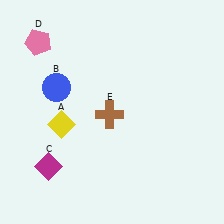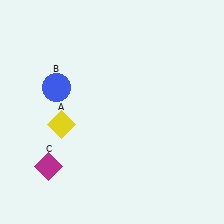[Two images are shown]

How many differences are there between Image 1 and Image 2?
There are 2 differences between the two images.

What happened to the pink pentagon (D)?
The pink pentagon (D) was removed in Image 2. It was in the top-left area of Image 1.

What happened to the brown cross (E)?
The brown cross (E) was removed in Image 2. It was in the bottom-left area of Image 1.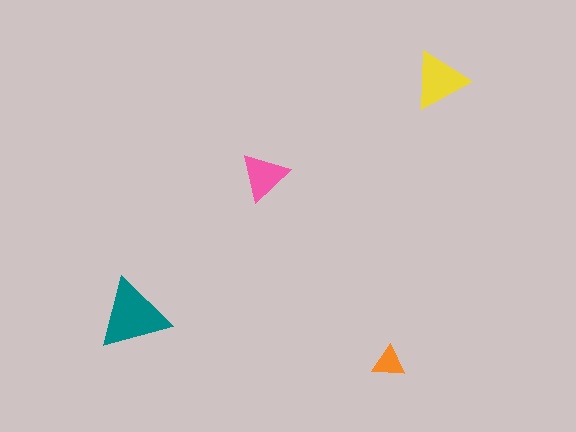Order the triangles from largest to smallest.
the teal one, the yellow one, the pink one, the orange one.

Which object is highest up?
The yellow triangle is topmost.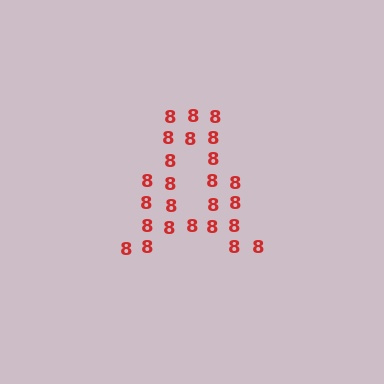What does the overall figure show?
The overall figure shows the letter A.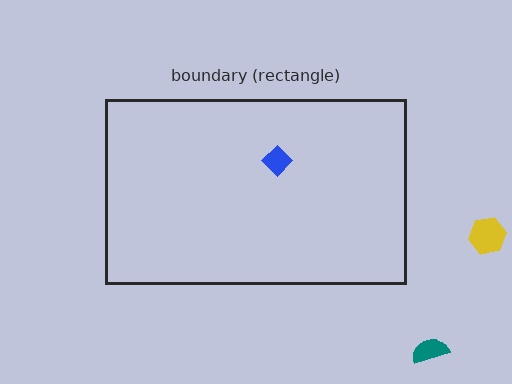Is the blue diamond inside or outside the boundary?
Inside.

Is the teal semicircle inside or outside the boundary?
Outside.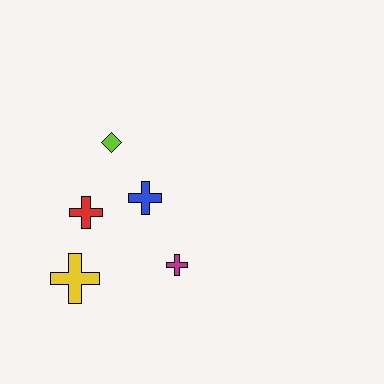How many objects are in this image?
There are 5 objects.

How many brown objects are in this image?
There are no brown objects.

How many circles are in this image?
There are no circles.